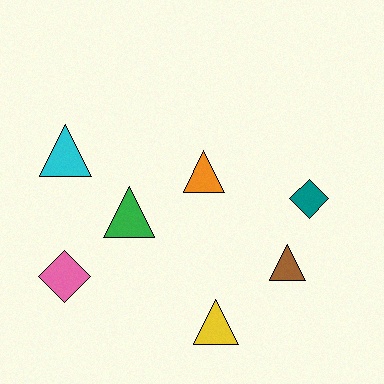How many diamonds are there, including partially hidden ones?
There are 2 diamonds.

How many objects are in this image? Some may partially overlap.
There are 7 objects.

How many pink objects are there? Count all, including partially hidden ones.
There is 1 pink object.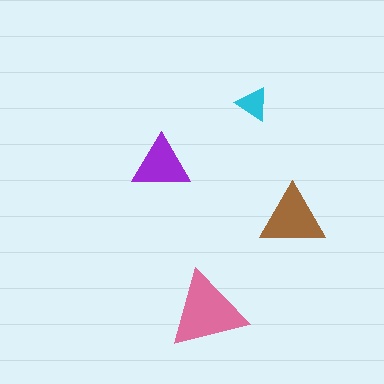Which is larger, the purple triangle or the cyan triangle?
The purple one.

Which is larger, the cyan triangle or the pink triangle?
The pink one.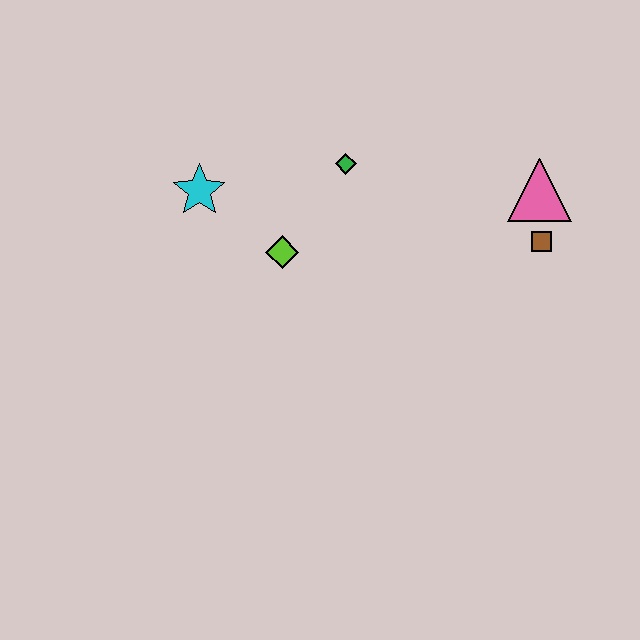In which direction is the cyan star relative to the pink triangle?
The cyan star is to the left of the pink triangle.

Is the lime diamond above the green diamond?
No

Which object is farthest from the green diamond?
The brown square is farthest from the green diamond.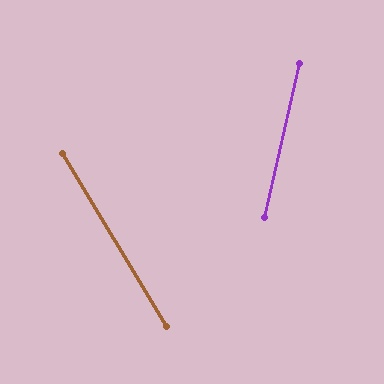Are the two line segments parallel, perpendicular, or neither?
Neither parallel nor perpendicular — they differ by about 44°.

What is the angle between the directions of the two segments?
Approximately 44 degrees.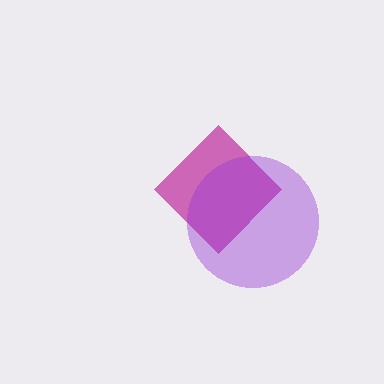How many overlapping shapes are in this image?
There are 2 overlapping shapes in the image.